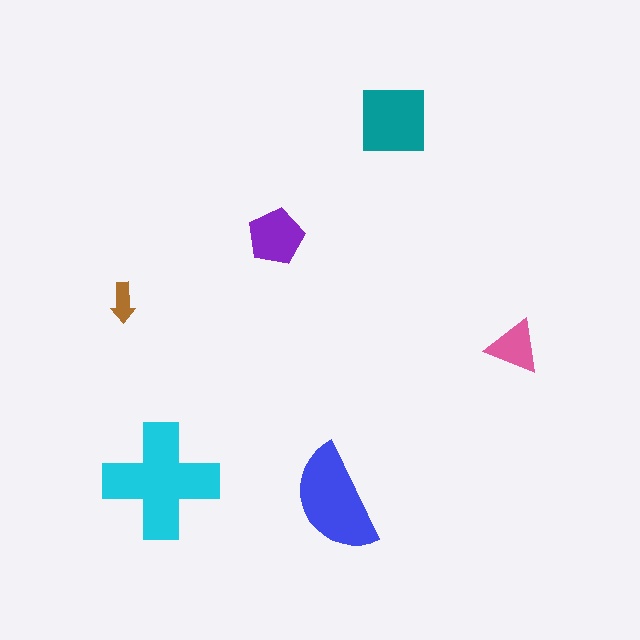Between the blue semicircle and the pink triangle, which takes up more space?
The blue semicircle.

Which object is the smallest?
The brown arrow.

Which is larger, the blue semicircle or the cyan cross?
The cyan cross.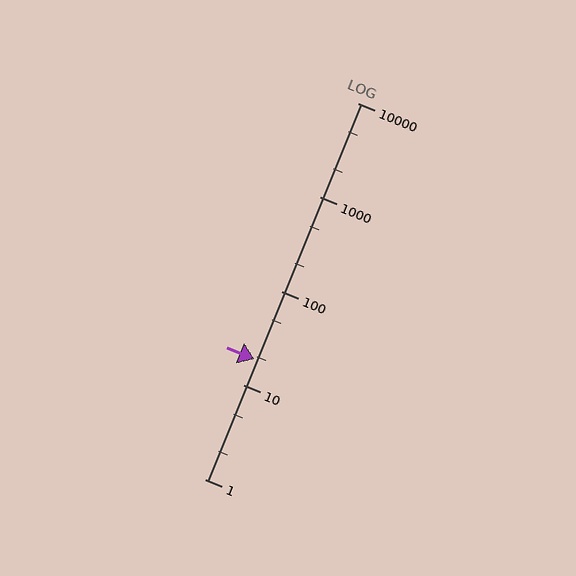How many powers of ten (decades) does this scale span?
The scale spans 4 decades, from 1 to 10000.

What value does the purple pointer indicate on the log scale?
The pointer indicates approximately 19.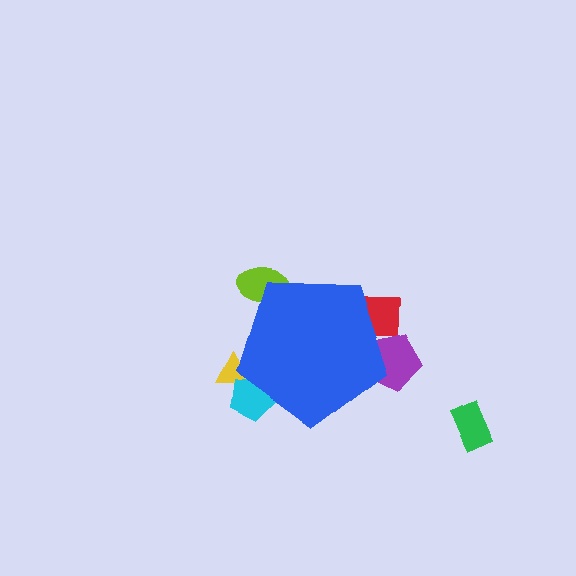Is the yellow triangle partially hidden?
Yes, the yellow triangle is partially hidden behind the blue pentagon.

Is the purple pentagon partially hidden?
Yes, the purple pentagon is partially hidden behind the blue pentagon.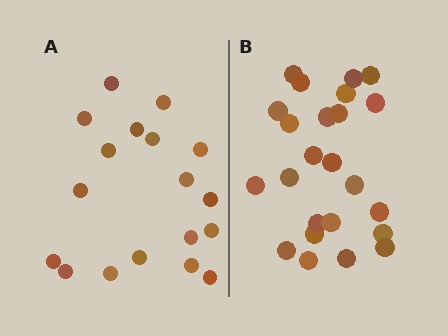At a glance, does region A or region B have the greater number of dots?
Region B (the right region) has more dots.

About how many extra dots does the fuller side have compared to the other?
Region B has about 6 more dots than region A.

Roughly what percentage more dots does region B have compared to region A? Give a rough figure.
About 35% more.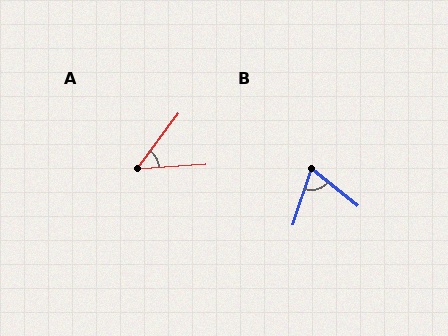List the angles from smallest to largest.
A (49°), B (69°).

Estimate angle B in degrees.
Approximately 69 degrees.